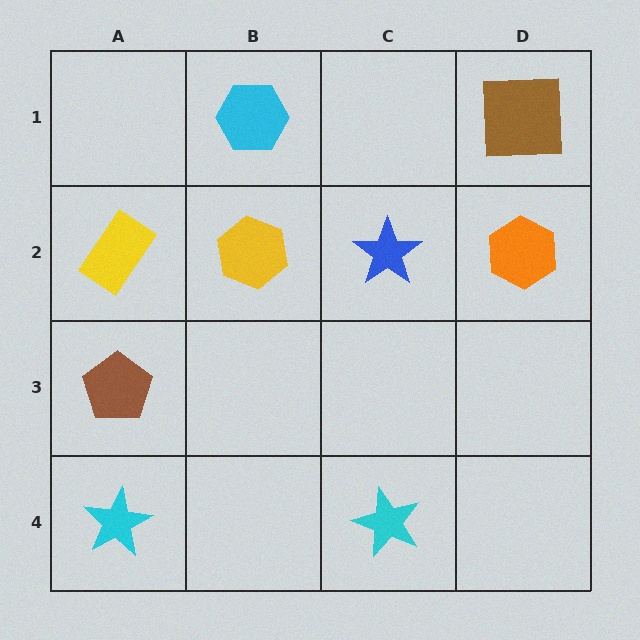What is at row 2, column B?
A yellow hexagon.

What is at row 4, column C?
A cyan star.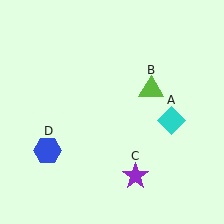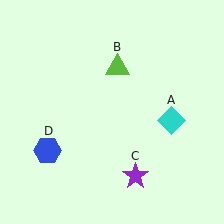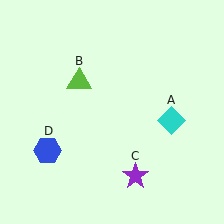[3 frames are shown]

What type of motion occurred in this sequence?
The lime triangle (object B) rotated counterclockwise around the center of the scene.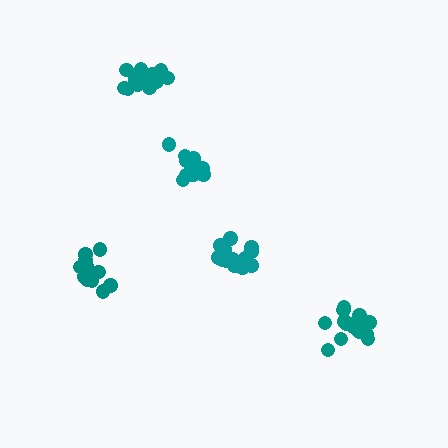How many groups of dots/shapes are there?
There are 5 groups.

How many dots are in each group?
Group 1: 13 dots, Group 2: 14 dots, Group 3: 16 dots, Group 4: 17 dots, Group 5: 13 dots (73 total).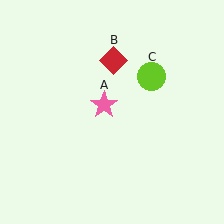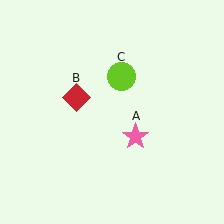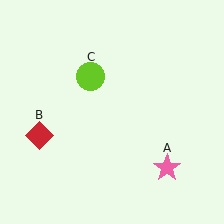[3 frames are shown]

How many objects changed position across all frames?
3 objects changed position: pink star (object A), red diamond (object B), lime circle (object C).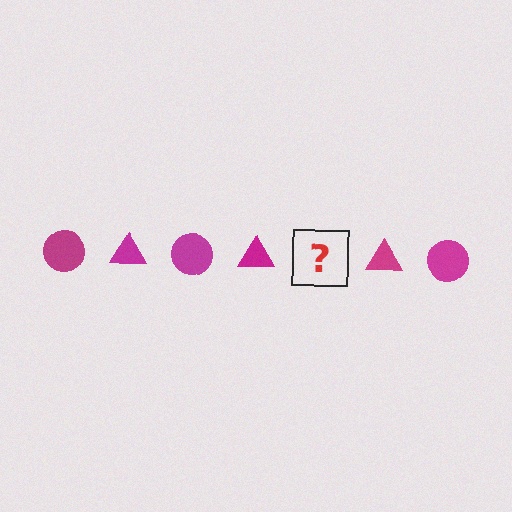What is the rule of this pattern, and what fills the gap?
The rule is that the pattern cycles through circle, triangle shapes in magenta. The gap should be filled with a magenta circle.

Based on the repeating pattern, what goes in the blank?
The blank should be a magenta circle.